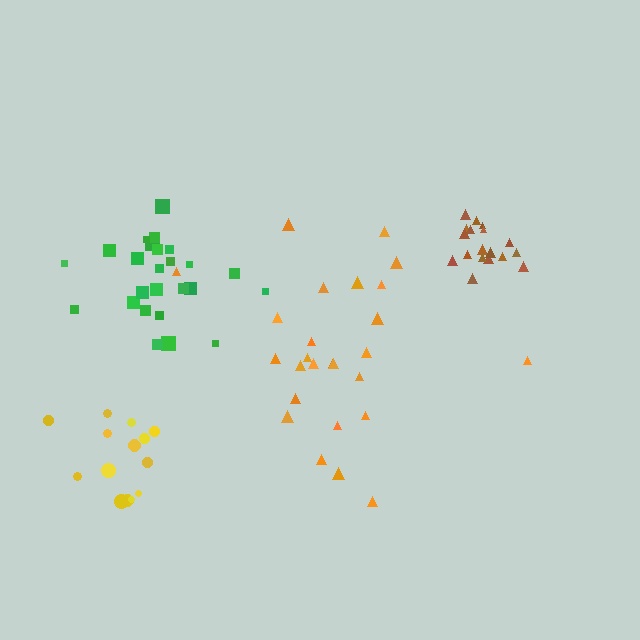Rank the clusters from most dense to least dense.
brown, green, yellow, orange.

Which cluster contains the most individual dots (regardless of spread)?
Orange (26).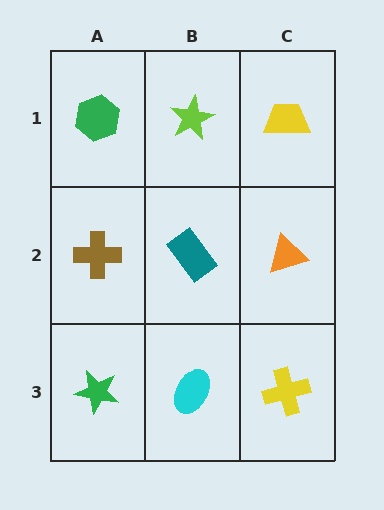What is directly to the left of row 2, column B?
A brown cross.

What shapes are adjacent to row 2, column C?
A yellow trapezoid (row 1, column C), a yellow cross (row 3, column C), a teal rectangle (row 2, column B).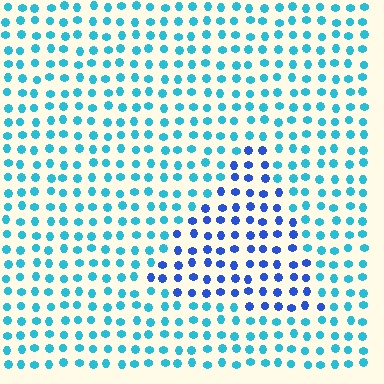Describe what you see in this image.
The image is filled with small cyan elements in a uniform arrangement. A triangle-shaped region is visible where the elements are tinted to a slightly different hue, forming a subtle color boundary.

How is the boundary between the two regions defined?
The boundary is defined purely by a slight shift in hue (about 38 degrees). Spacing, size, and orientation are identical on both sides.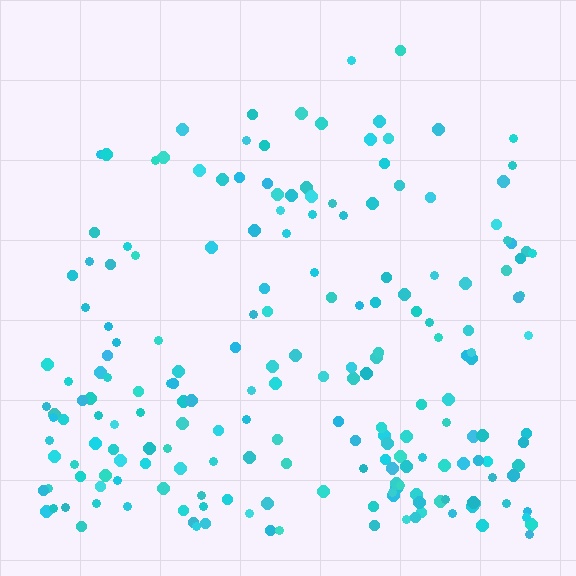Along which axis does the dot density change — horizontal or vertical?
Vertical.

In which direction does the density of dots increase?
From top to bottom, with the bottom side densest.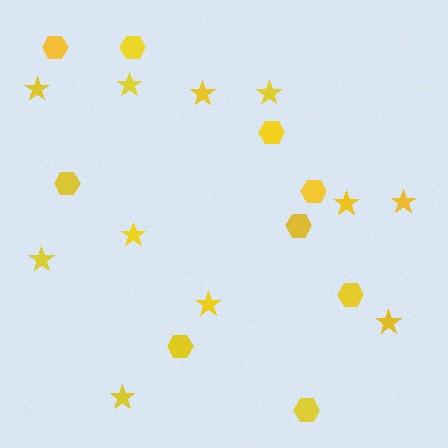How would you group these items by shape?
There are 2 groups: one group of hexagons (9) and one group of stars (11).